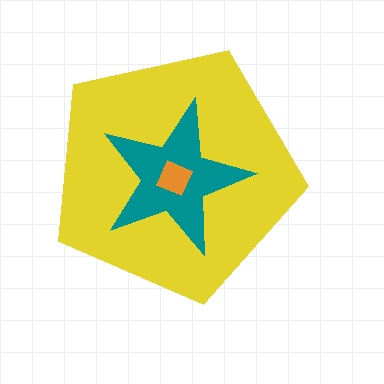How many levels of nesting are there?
3.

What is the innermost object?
The orange square.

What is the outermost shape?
The yellow pentagon.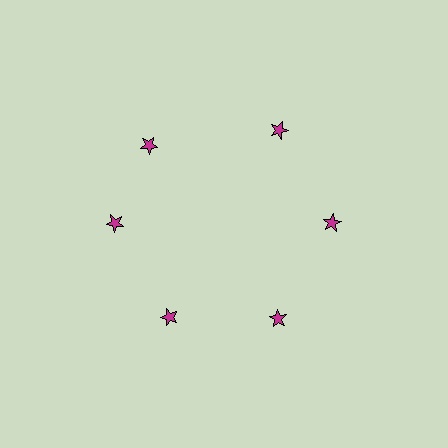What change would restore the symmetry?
The symmetry would be restored by rotating it back into even spacing with its neighbors so that all 6 stars sit at equal angles and equal distance from the center.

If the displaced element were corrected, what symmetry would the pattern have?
It would have 6-fold rotational symmetry — the pattern would map onto itself every 60 degrees.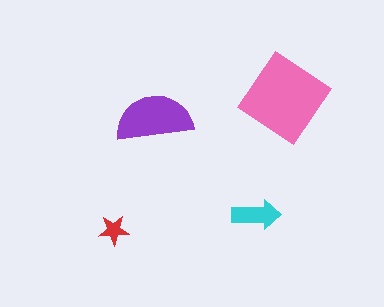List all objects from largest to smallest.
The pink diamond, the purple semicircle, the cyan arrow, the red star.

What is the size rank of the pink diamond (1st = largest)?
1st.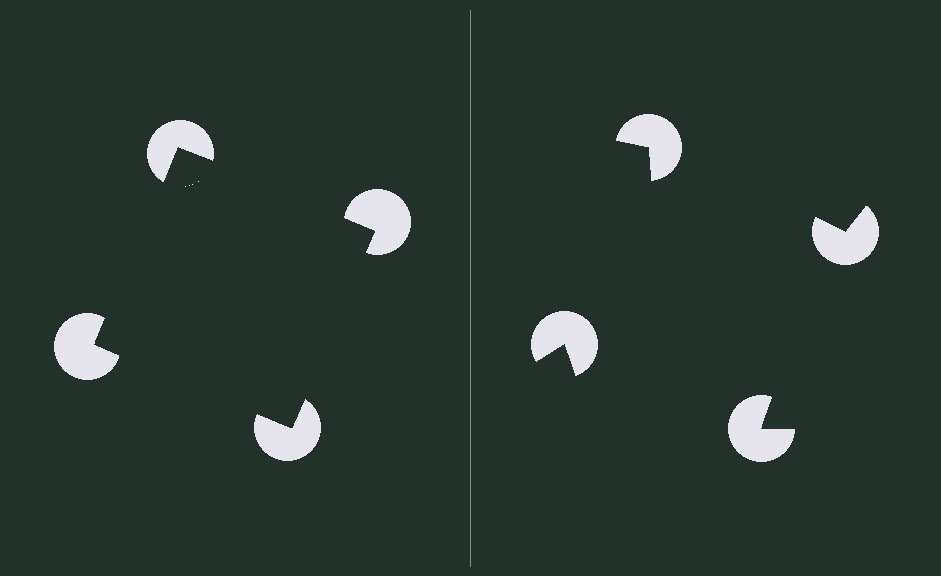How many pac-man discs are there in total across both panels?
8 — 4 on each side.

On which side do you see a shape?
An illusory square appears on the left side. On the right side the wedge cuts are rotated, so no coherent shape forms.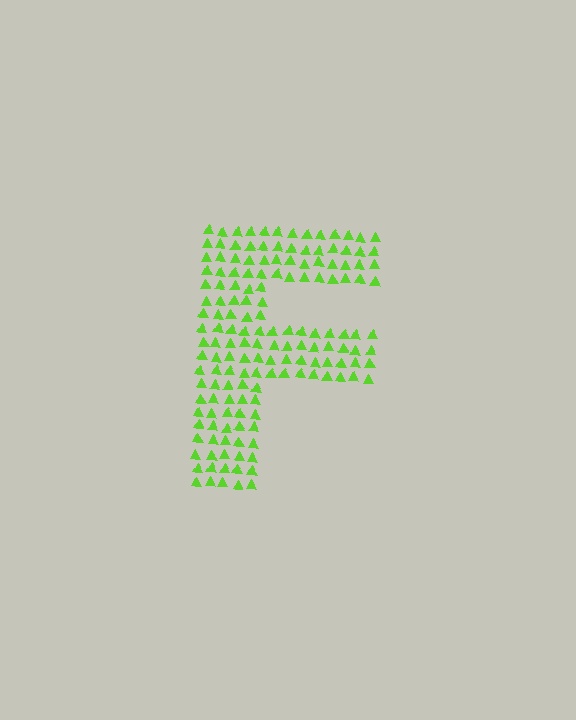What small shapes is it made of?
It is made of small triangles.